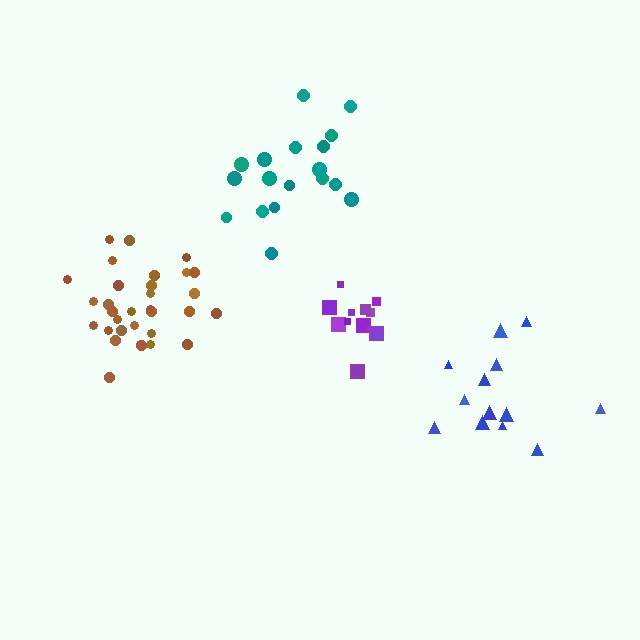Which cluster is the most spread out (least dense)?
Blue.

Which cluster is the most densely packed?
Brown.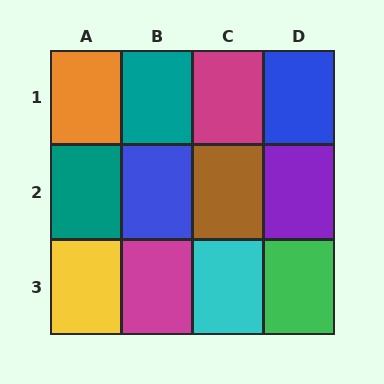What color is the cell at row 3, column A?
Yellow.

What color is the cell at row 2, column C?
Brown.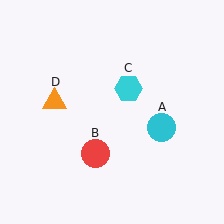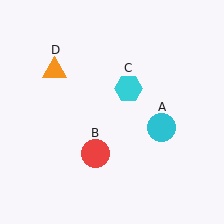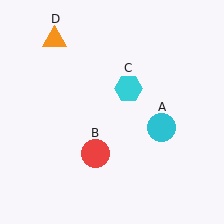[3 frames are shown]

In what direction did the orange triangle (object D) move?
The orange triangle (object D) moved up.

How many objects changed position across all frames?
1 object changed position: orange triangle (object D).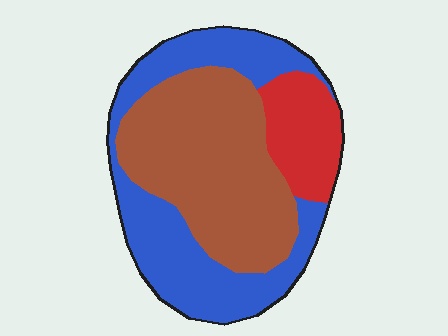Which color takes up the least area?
Red, at roughly 15%.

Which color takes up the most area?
Brown, at roughly 45%.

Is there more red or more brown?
Brown.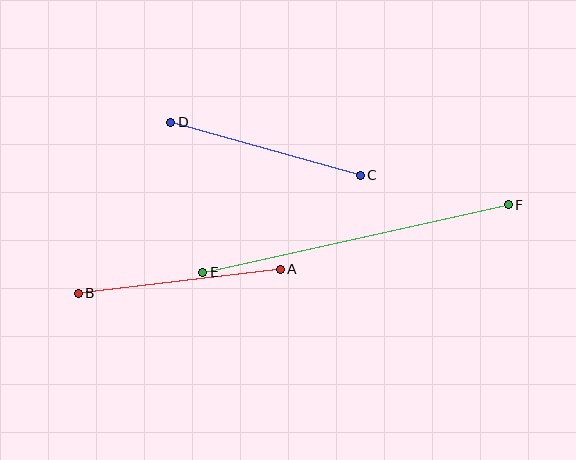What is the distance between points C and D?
The distance is approximately 197 pixels.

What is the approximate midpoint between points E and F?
The midpoint is at approximately (355, 238) pixels.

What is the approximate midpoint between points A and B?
The midpoint is at approximately (179, 281) pixels.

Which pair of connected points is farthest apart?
Points E and F are farthest apart.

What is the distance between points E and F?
The distance is approximately 313 pixels.